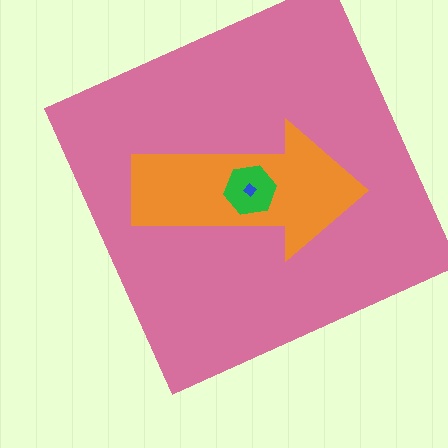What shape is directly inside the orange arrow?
The green hexagon.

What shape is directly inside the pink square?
The orange arrow.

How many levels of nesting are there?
4.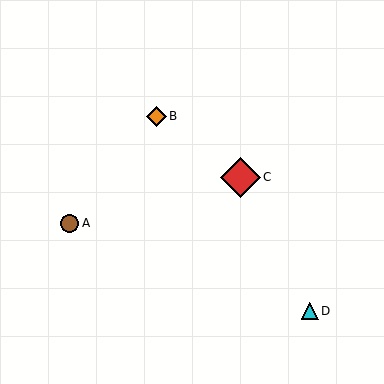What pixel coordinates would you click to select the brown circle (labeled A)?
Click at (69, 223) to select the brown circle A.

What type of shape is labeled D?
Shape D is a cyan triangle.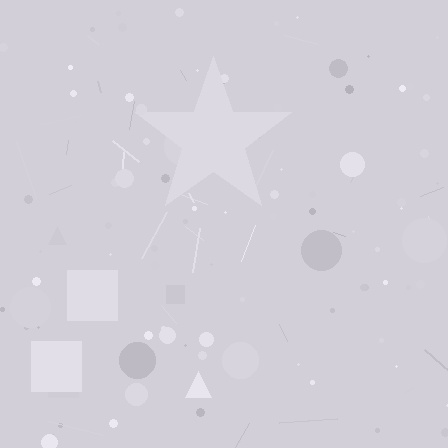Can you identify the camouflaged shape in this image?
The camouflaged shape is a star.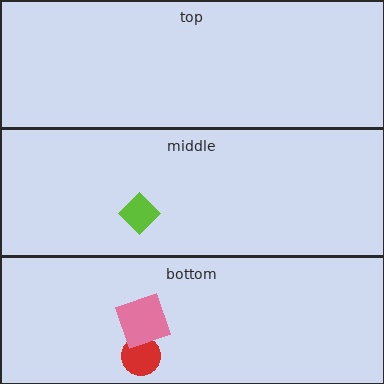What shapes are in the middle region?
The lime diamond.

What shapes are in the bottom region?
The red circle, the pink square.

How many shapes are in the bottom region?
2.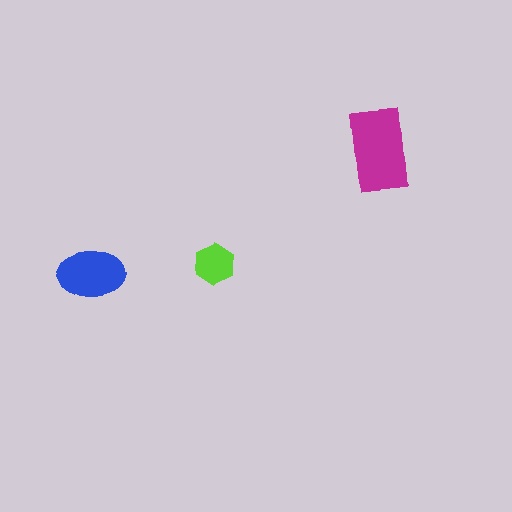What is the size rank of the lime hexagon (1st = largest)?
3rd.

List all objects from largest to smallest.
The magenta rectangle, the blue ellipse, the lime hexagon.